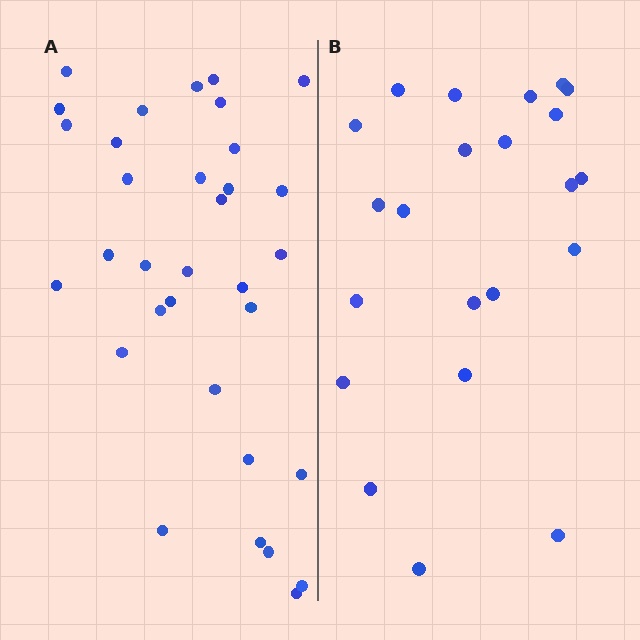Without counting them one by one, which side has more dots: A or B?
Region A (the left region) has more dots.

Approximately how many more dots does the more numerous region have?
Region A has roughly 12 or so more dots than region B.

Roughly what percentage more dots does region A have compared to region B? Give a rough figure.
About 50% more.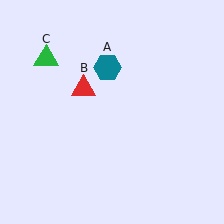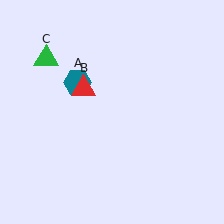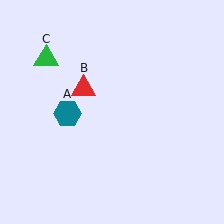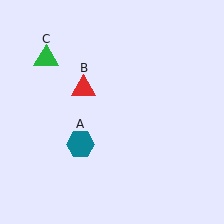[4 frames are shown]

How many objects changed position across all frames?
1 object changed position: teal hexagon (object A).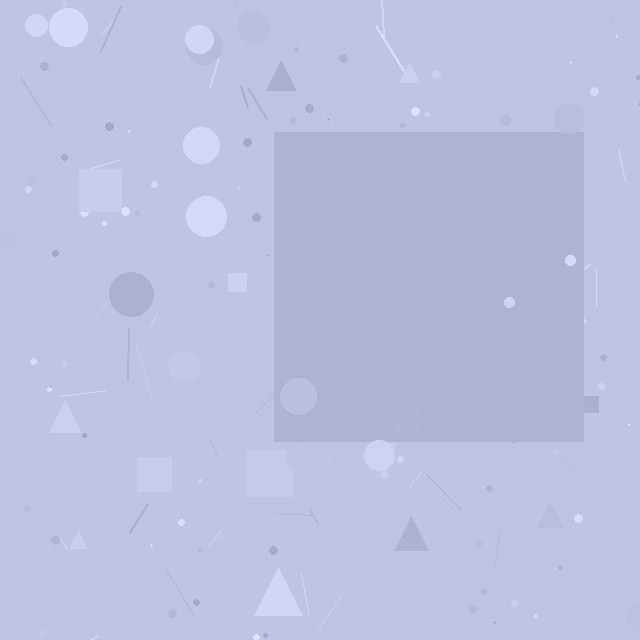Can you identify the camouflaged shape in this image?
The camouflaged shape is a square.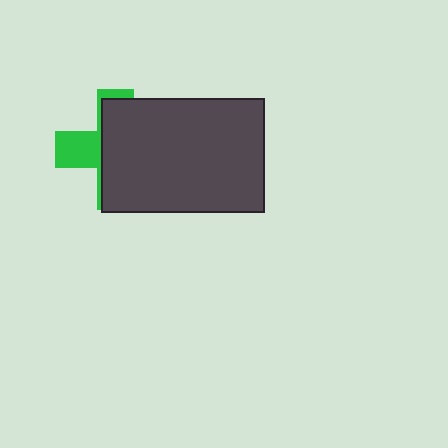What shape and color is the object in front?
The object in front is a dark gray rectangle.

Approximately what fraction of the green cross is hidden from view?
Roughly 69% of the green cross is hidden behind the dark gray rectangle.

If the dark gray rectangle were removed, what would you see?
You would see the complete green cross.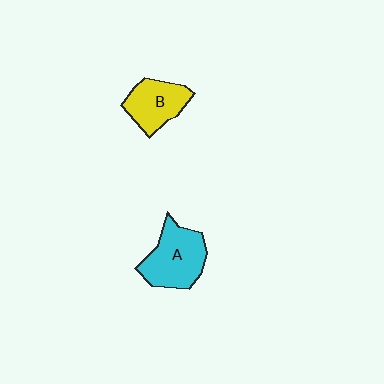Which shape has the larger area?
Shape A (cyan).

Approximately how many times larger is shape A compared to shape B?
Approximately 1.3 times.